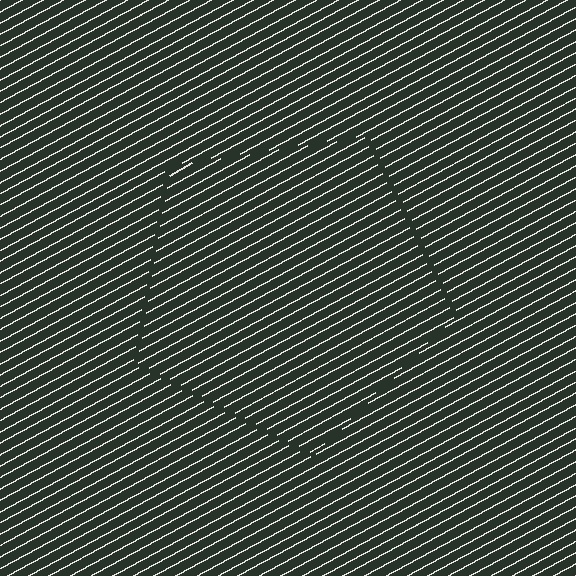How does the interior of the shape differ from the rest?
The interior of the shape contains the same grating, shifted by half a period — the contour is defined by the phase discontinuity where line-ends from the inner and outer gratings abut.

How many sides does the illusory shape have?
5 sides — the line-ends trace a pentagon.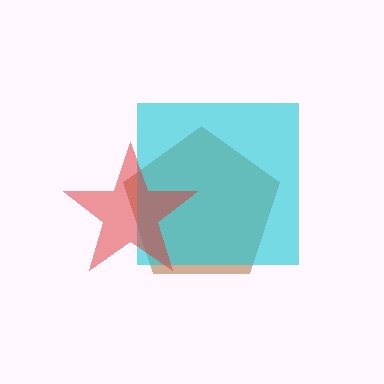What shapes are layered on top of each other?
The layered shapes are: a brown pentagon, a cyan square, a red star.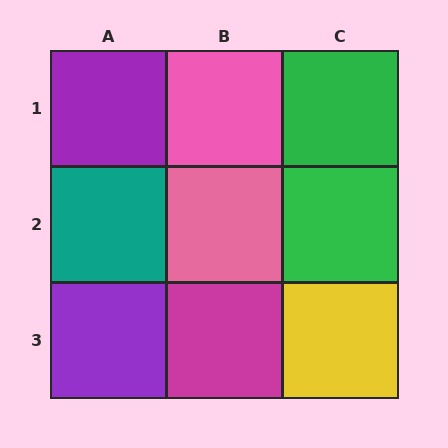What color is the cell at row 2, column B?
Pink.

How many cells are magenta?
1 cell is magenta.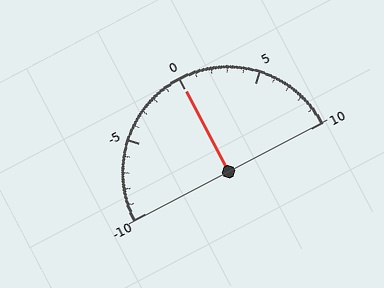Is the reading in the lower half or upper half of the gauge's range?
The reading is in the upper half of the range (-10 to 10).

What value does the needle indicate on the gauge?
The needle indicates approximately 0.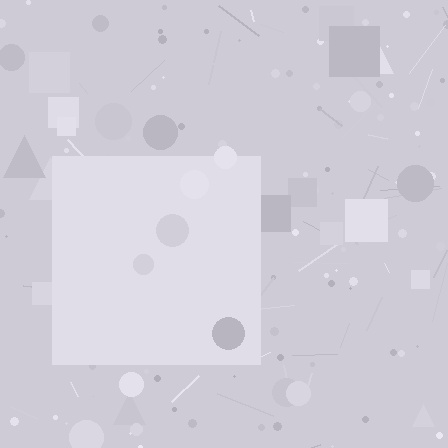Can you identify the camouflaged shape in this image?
The camouflaged shape is a square.